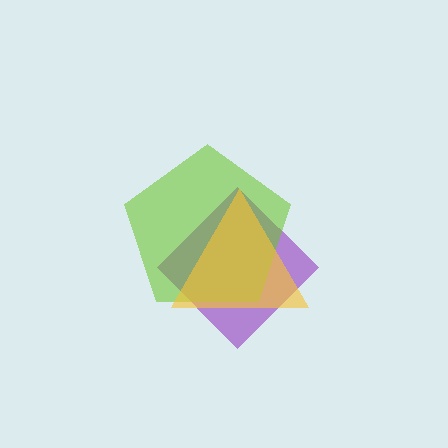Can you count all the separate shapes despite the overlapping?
Yes, there are 3 separate shapes.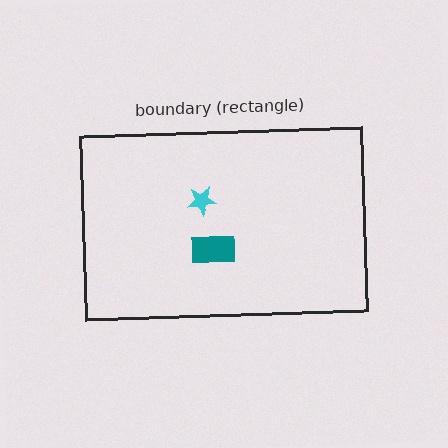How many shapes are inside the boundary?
3 inside, 0 outside.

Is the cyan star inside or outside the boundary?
Inside.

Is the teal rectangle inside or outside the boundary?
Inside.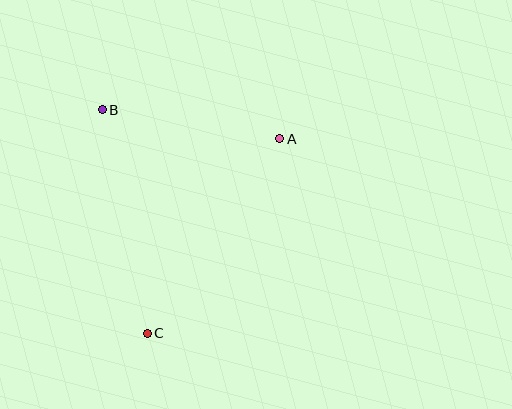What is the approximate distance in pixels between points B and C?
The distance between B and C is approximately 228 pixels.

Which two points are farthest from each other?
Points A and C are farthest from each other.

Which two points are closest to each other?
Points A and B are closest to each other.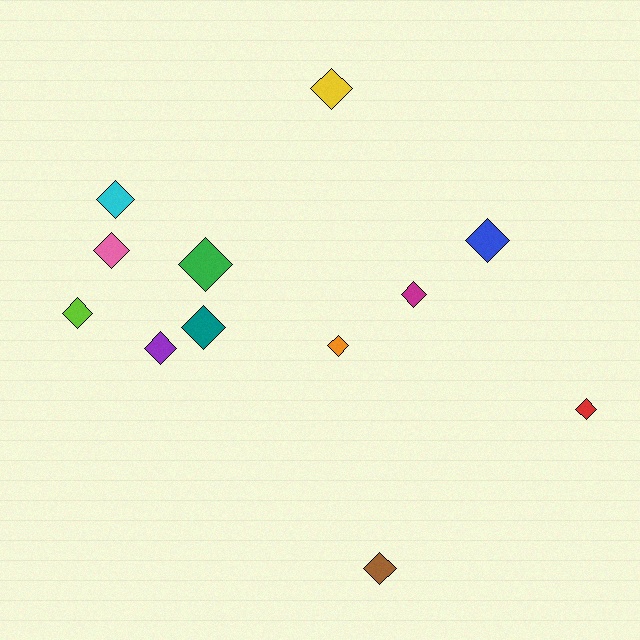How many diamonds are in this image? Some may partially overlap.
There are 12 diamonds.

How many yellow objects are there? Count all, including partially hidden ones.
There is 1 yellow object.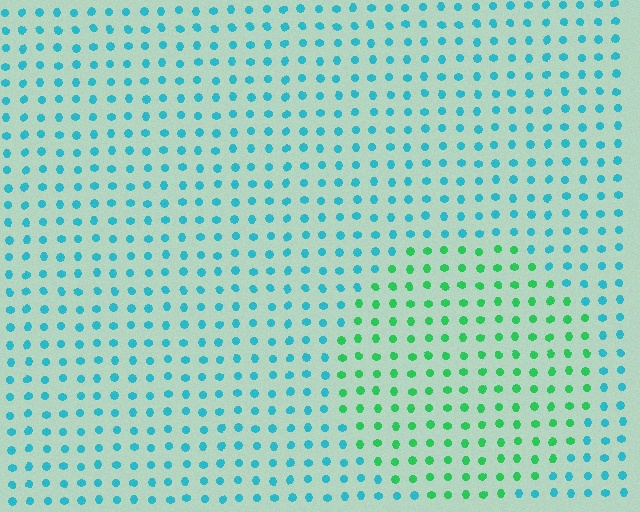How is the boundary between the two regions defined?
The boundary is defined purely by a slight shift in hue (about 49 degrees). Spacing, size, and orientation are identical on both sides.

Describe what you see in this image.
The image is filled with small cyan elements in a uniform arrangement. A circle-shaped region is visible where the elements are tinted to a slightly different hue, forming a subtle color boundary.